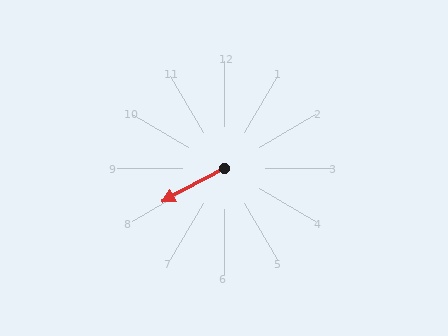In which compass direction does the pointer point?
Southwest.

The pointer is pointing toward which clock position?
Roughly 8 o'clock.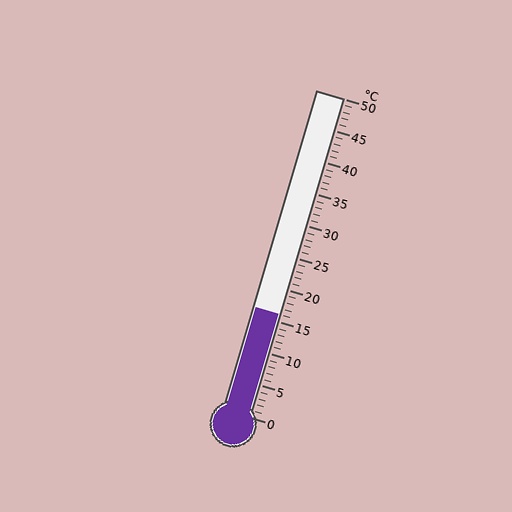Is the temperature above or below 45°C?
The temperature is below 45°C.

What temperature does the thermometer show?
The thermometer shows approximately 16°C.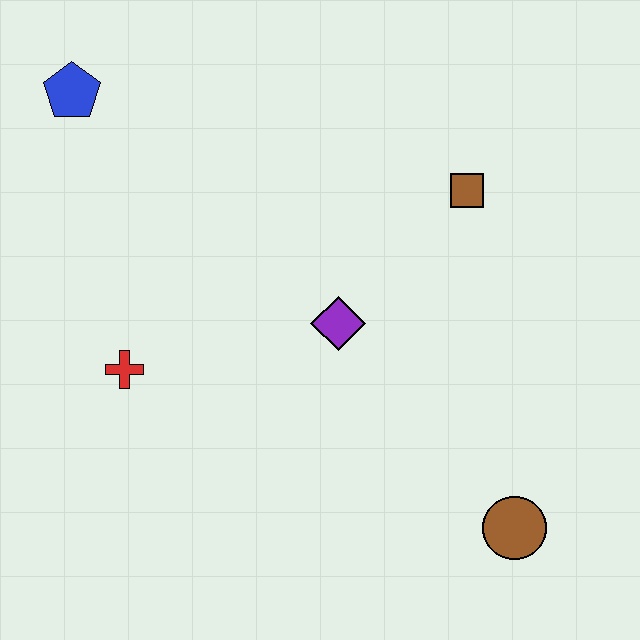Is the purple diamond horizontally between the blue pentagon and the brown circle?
Yes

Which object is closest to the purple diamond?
The brown square is closest to the purple diamond.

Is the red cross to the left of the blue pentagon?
No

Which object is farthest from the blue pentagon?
The brown circle is farthest from the blue pentagon.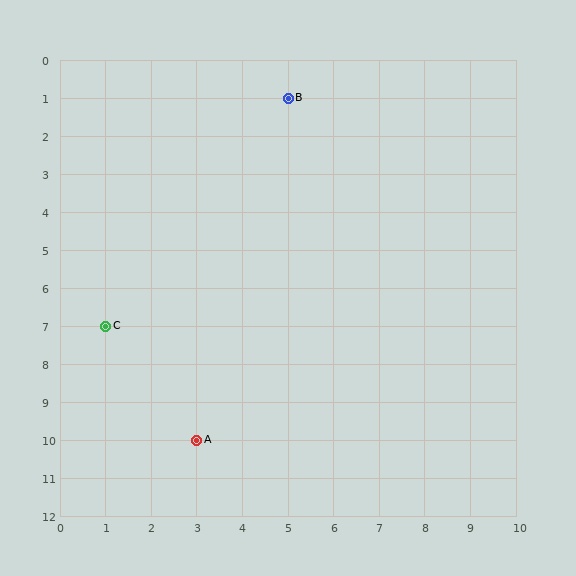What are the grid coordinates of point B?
Point B is at grid coordinates (5, 1).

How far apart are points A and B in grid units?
Points A and B are 2 columns and 9 rows apart (about 9.2 grid units diagonally).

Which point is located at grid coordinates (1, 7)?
Point C is at (1, 7).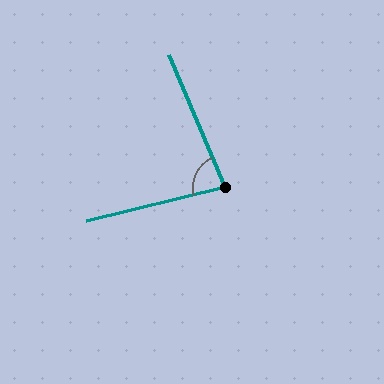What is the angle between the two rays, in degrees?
Approximately 81 degrees.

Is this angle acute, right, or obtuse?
It is acute.